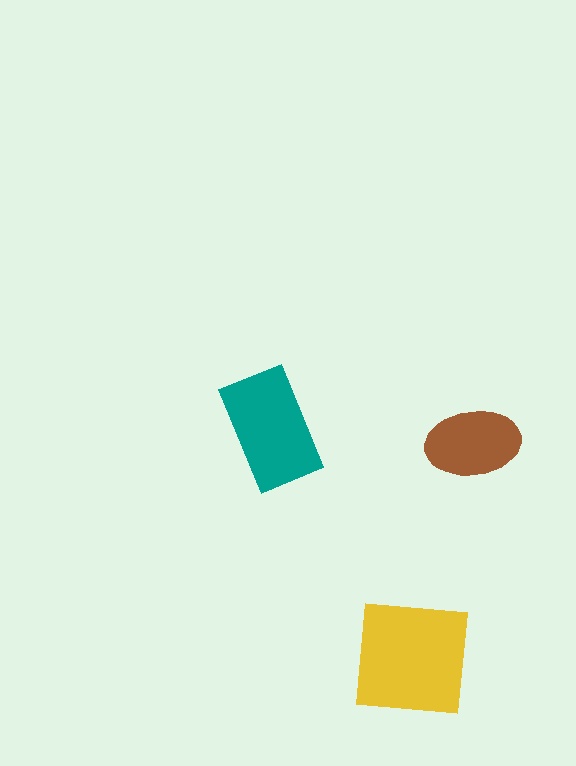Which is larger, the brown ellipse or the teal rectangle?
The teal rectangle.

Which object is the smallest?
The brown ellipse.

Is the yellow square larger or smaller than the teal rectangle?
Larger.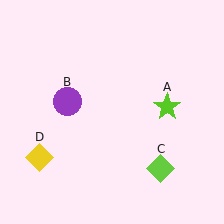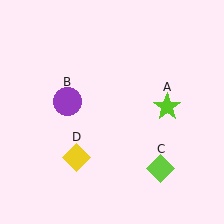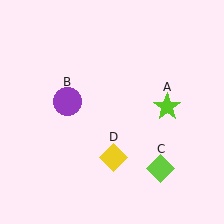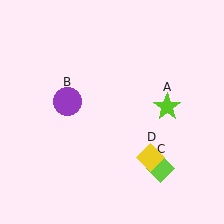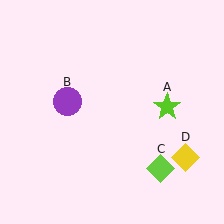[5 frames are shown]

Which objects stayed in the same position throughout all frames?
Lime star (object A) and purple circle (object B) and lime diamond (object C) remained stationary.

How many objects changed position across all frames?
1 object changed position: yellow diamond (object D).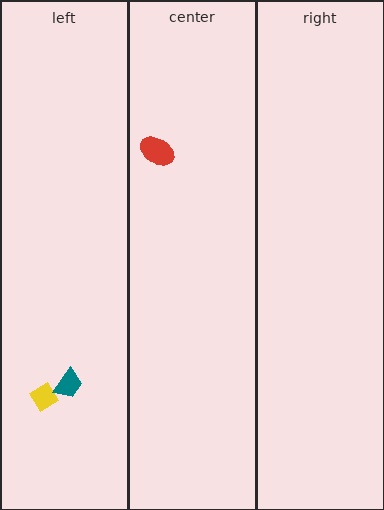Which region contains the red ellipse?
The center region.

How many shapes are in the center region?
1.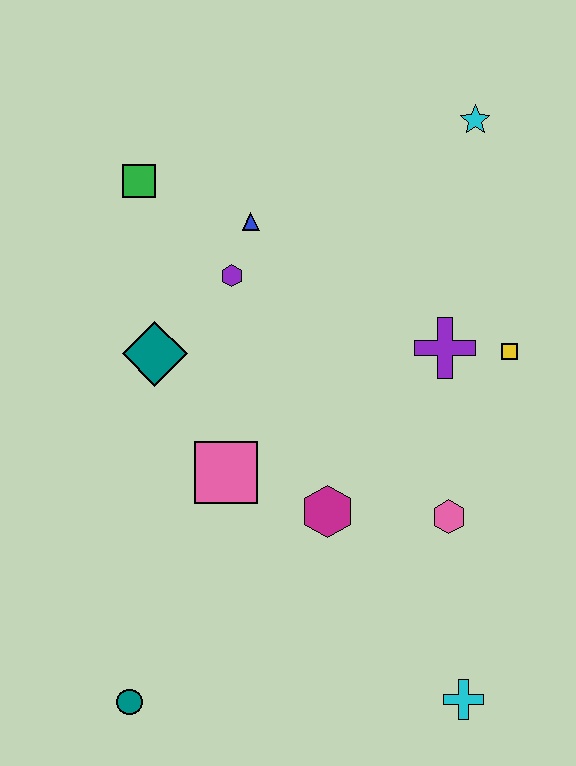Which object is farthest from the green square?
The cyan cross is farthest from the green square.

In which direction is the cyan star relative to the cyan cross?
The cyan star is above the cyan cross.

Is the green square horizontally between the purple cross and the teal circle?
Yes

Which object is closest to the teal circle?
The pink square is closest to the teal circle.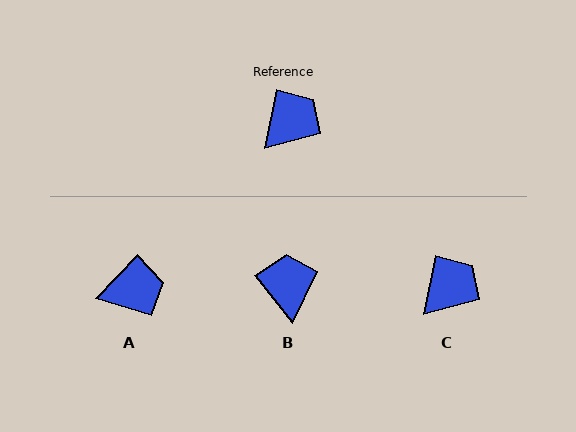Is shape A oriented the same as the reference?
No, it is off by about 32 degrees.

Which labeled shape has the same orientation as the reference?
C.